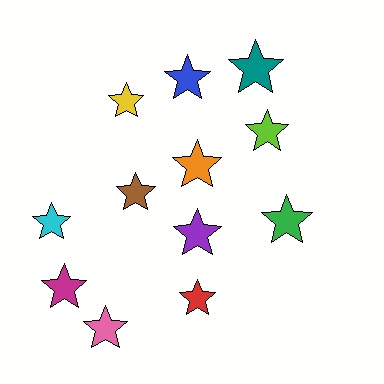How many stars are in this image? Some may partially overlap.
There are 12 stars.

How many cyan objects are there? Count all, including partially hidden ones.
There is 1 cyan object.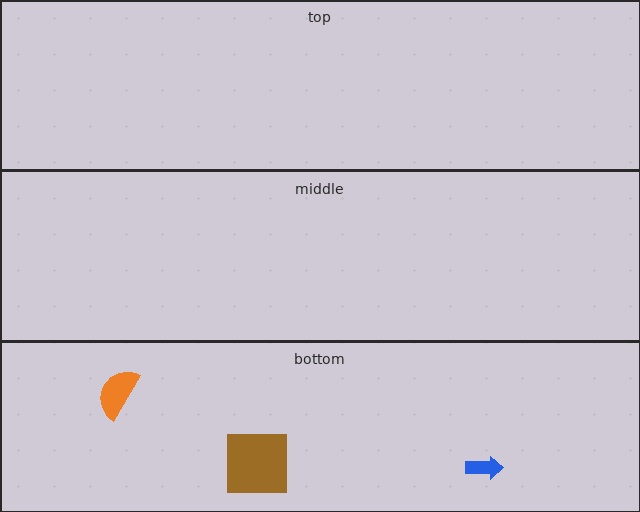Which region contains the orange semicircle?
The bottom region.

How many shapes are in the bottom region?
3.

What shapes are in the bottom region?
The blue arrow, the brown square, the orange semicircle.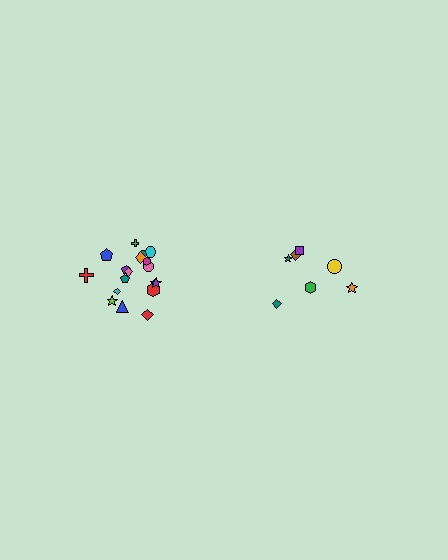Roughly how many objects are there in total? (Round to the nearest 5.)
Roughly 25 objects in total.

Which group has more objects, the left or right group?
The left group.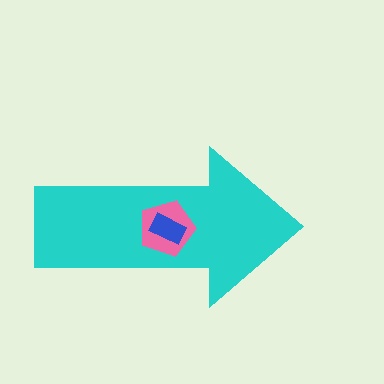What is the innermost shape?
The blue rectangle.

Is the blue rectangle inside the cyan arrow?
Yes.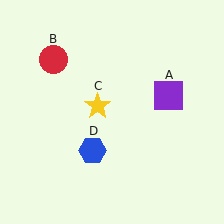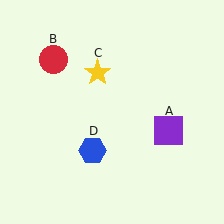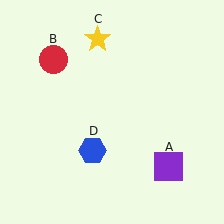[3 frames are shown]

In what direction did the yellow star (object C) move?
The yellow star (object C) moved up.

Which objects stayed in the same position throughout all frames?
Red circle (object B) and blue hexagon (object D) remained stationary.